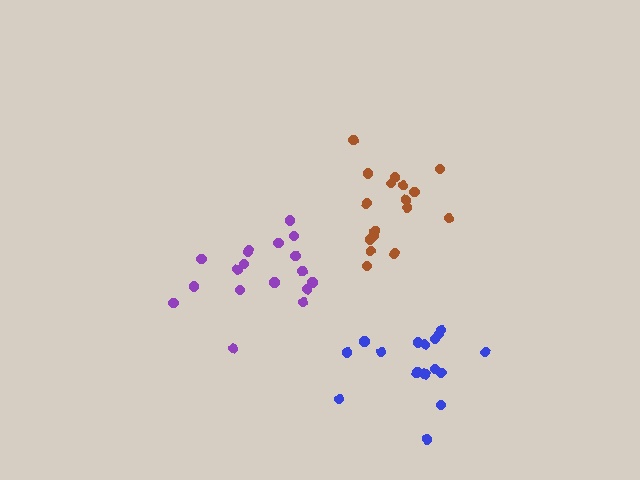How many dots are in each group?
Group 1: 16 dots, Group 2: 18 dots, Group 3: 17 dots (51 total).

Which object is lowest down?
The blue cluster is bottommost.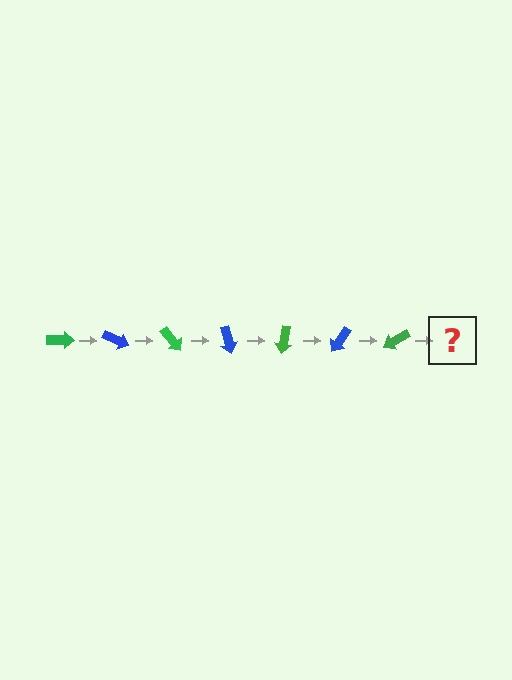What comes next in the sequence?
The next element should be a blue arrow, rotated 175 degrees from the start.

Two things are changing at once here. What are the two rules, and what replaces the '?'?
The two rules are that it rotates 25 degrees each step and the color cycles through green and blue. The '?' should be a blue arrow, rotated 175 degrees from the start.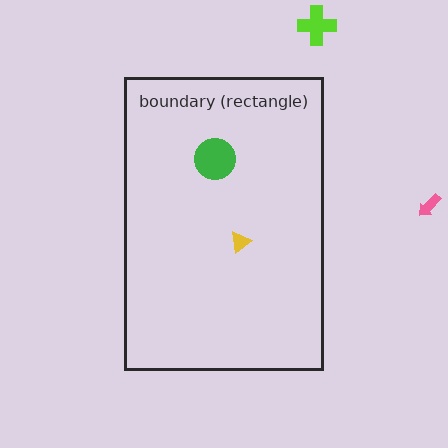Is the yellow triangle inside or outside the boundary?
Inside.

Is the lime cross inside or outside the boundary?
Outside.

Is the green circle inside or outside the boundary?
Inside.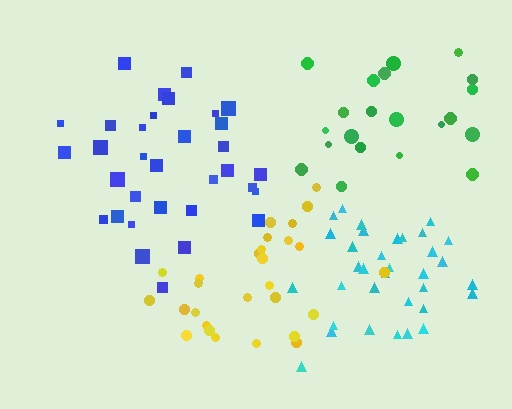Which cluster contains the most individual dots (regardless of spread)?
Cyan (34).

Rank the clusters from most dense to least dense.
cyan, blue, yellow, green.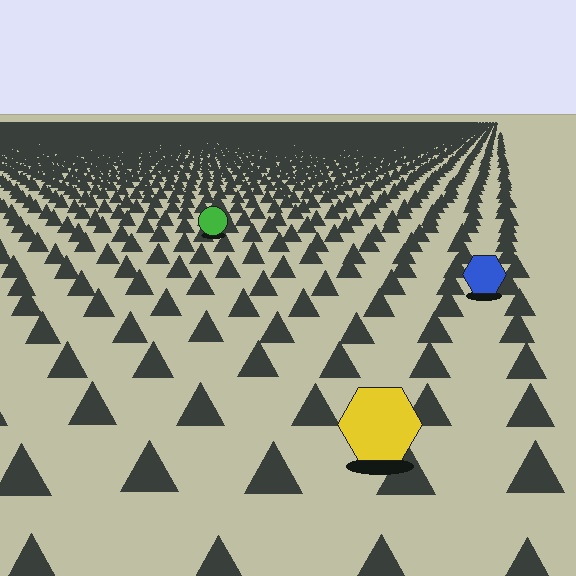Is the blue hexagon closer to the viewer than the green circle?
Yes. The blue hexagon is closer — you can tell from the texture gradient: the ground texture is coarser near it.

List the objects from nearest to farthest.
From nearest to farthest: the yellow hexagon, the blue hexagon, the green circle.